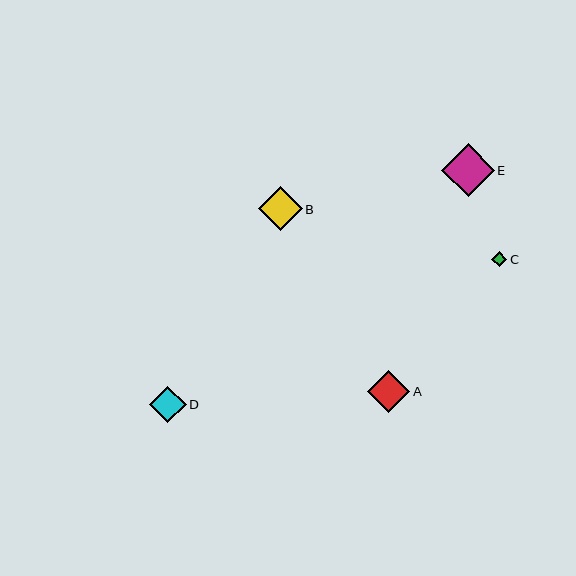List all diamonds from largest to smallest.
From largest to smallest: E, B, A, D, C.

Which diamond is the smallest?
Diamond C is the smallest with a size of approximately 15 pixels.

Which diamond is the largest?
Diamond E is the largest with a size of approximately 53 pixels.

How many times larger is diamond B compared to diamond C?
Diamond B is approximately 2.9 times the size of diamond C.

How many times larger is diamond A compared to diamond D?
Diamond A is approximately 1.2 times the size of diamond D.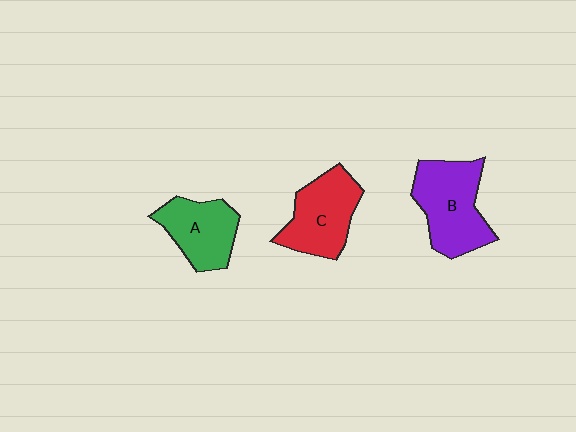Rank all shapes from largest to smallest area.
From largest to smallest: B (purple), C (red), A (green).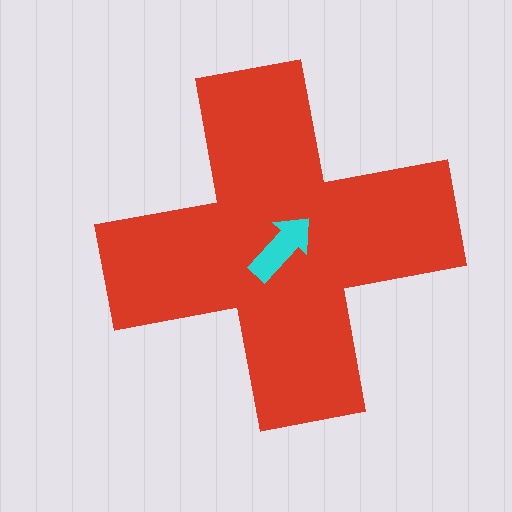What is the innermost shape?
The cyan arrow.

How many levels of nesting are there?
2.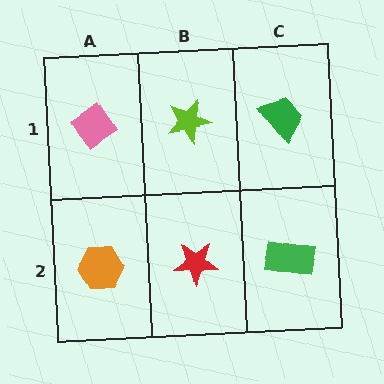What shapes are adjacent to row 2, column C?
A green trapezoid (row 1, column C), a red star (row 2, column B).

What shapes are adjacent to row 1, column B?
A red star (row 2, column B), a pink diamond (row 1, column A), a green trapezoid (row 1, column C).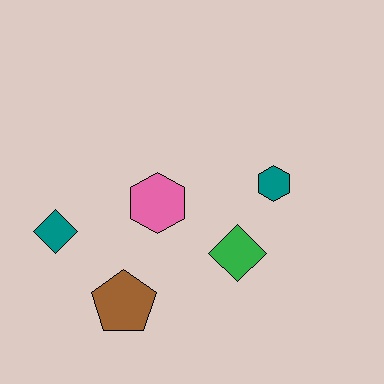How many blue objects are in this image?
There are no blue objects.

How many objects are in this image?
There are 5 objects.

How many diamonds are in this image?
There are 2 diamonds.